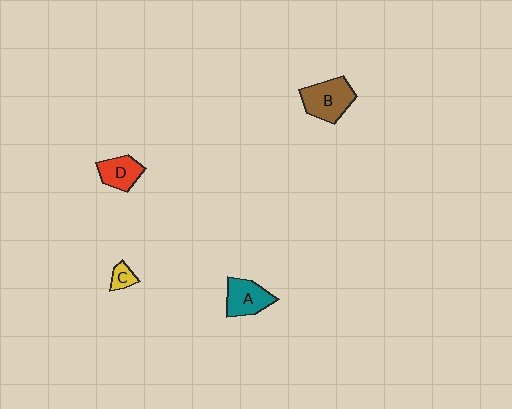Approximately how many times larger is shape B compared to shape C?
Approximately 3.2 times.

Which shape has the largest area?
Shape B (brown).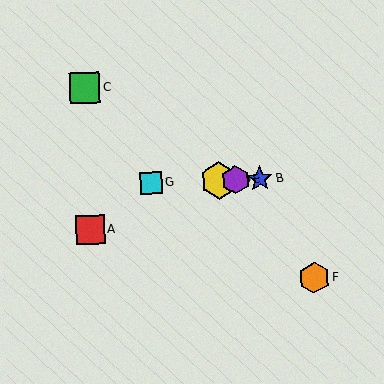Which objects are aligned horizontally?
Objects B, D, E, G are aligned horizontally.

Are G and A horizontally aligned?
No, G is at y≈183 and A is at y≈230.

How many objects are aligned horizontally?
4 objects (B, D, E, G) are aligned horizontally.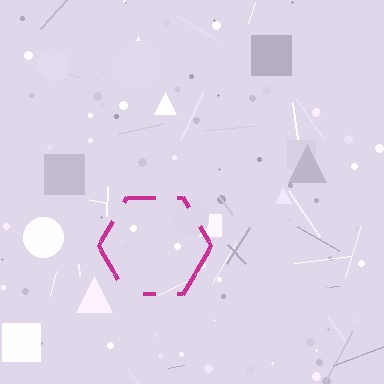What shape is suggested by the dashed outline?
The dashed outline suggests a hexagon.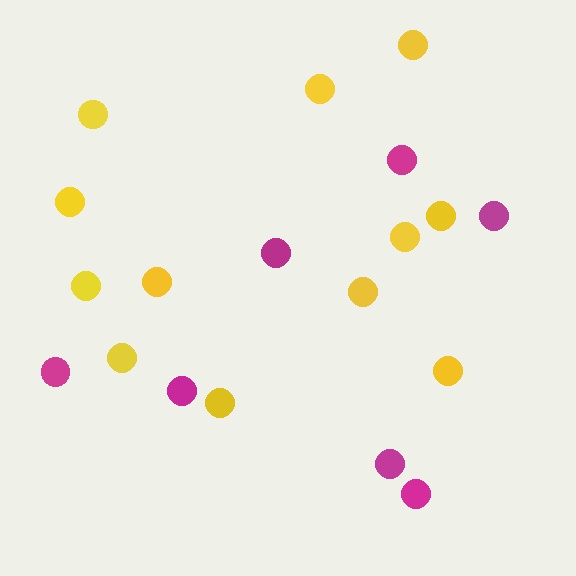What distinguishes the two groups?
There are 2 groups: one group of magenta circles (7) and one group of yellow circles (12).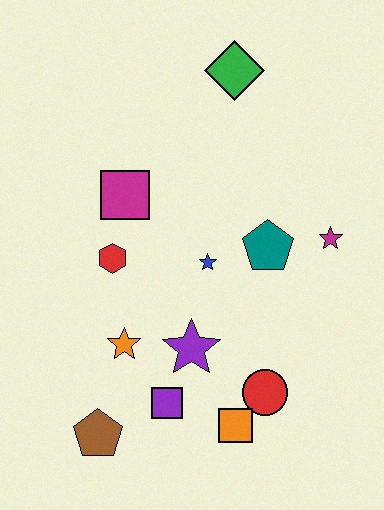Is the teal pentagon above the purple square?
Yes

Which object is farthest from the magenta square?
The orange square is farthest from the magenta square.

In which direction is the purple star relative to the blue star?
The purple star is below the blue star.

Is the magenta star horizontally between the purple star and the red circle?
No